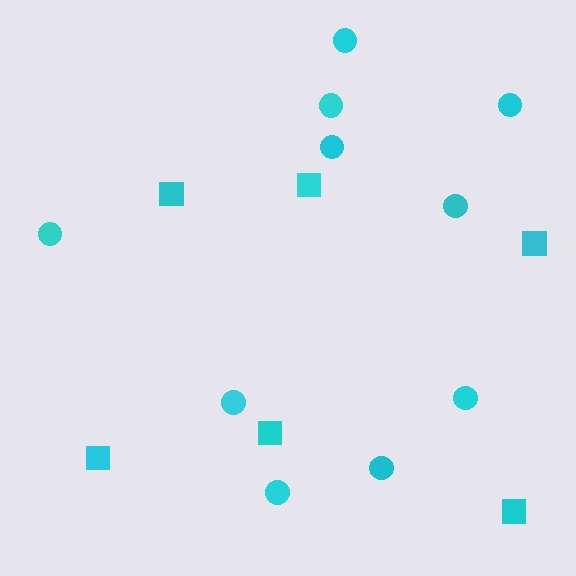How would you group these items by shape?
There are 2 groups: one group of circles (10) and one group of squares (6).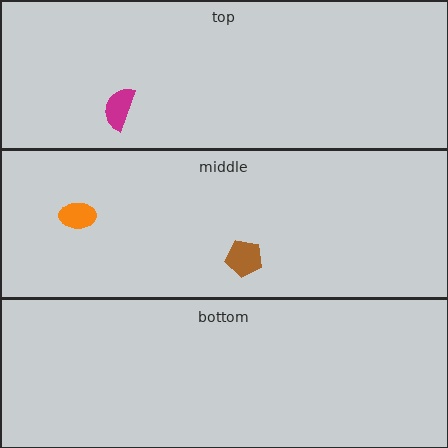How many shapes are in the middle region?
2.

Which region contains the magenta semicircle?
The top region.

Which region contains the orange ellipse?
The middle region.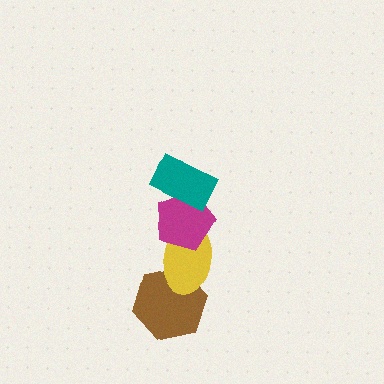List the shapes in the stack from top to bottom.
From top to bottom: the teal rectangle, the magenta pentagon, the yellow ellipse, the brown hexagon.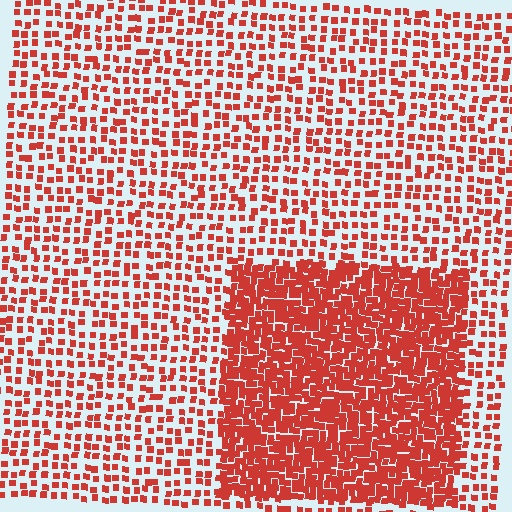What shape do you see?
I see a rectangle.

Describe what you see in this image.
The image contains small red elements arranged at two different densities. A rectangle-shaped region is visible where the elements are more densely packed than the surrounding area.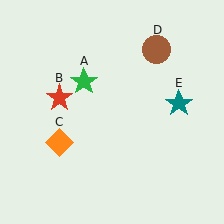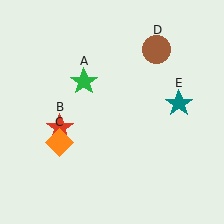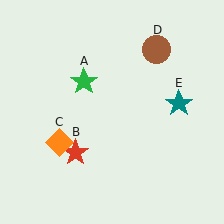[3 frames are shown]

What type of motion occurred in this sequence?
The red star (object B) rotated counterclockwise around the center of the scene.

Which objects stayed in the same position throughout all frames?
Green star (object A) and orange diamond (object C) and brown circle (object D) and teal star (object E) remained stationary.